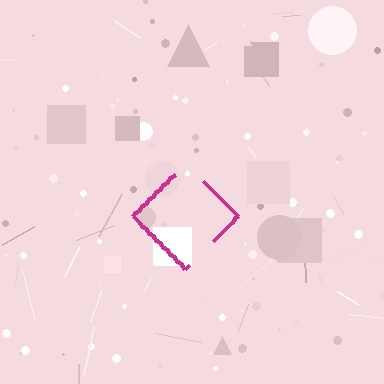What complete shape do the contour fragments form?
The contour fragments form a diamond.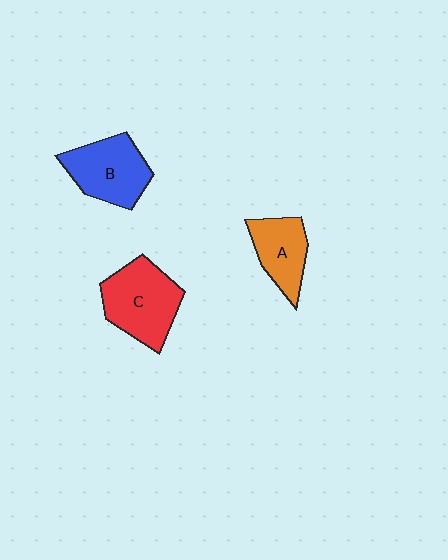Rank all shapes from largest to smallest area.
From largest to smallest: C (red), B (blue), A (orange).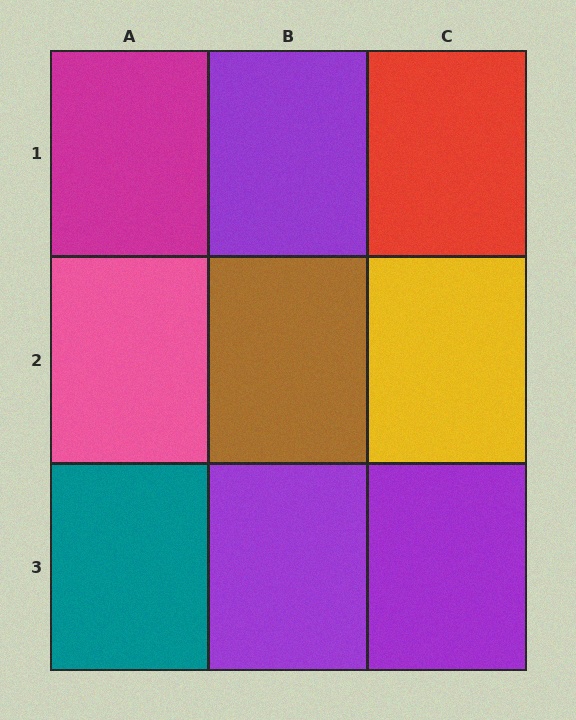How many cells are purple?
3 cells are purple.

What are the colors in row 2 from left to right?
Pink, brown, yellow.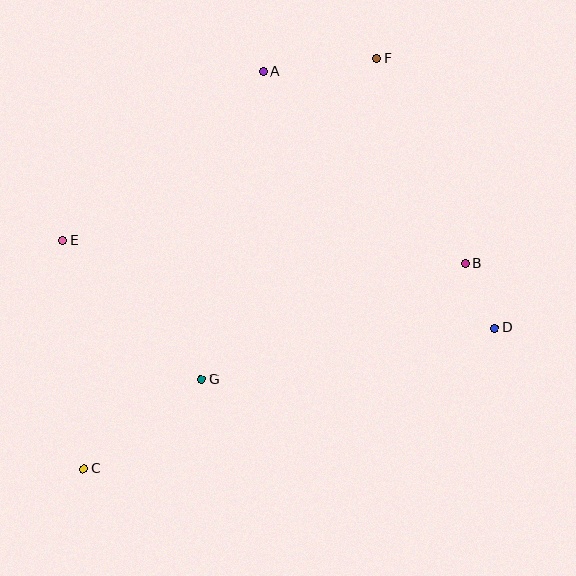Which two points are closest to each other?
Points B and D are closest to each other.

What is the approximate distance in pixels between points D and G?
The distance between D and G is approximately 298 pixels.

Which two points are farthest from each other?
Points C and F are farthest from each other.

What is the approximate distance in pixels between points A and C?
The distance between A and C is approximately 436 pixels.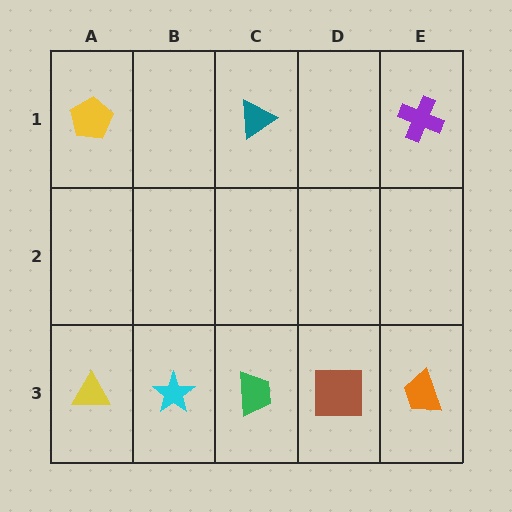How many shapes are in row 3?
5 shapes.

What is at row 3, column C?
A green trapezoid.